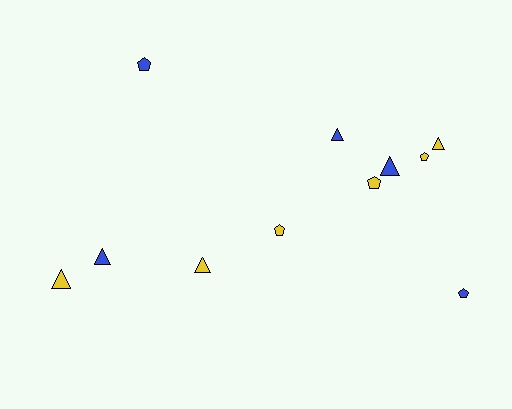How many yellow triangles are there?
There are 3 yellow triangles.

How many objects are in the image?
There are 11 objects.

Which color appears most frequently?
Yellow, with 6 objects.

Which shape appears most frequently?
Triangle, with 6 objects.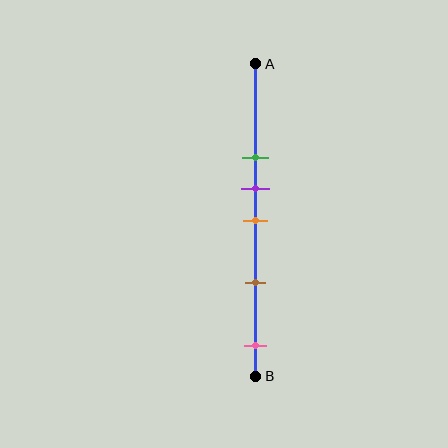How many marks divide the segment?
There are 5 marks dividing the segment.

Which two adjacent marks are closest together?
The purple and orange marks are the closest adjacent pair.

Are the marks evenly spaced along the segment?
No, the marks are not evenly spaced.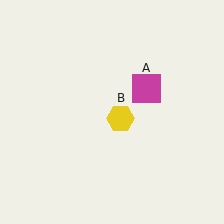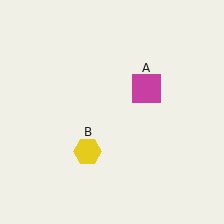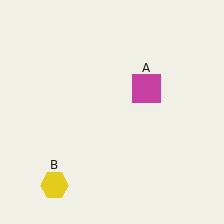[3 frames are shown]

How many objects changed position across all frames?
1 object changed position: yellow hexagon (object B).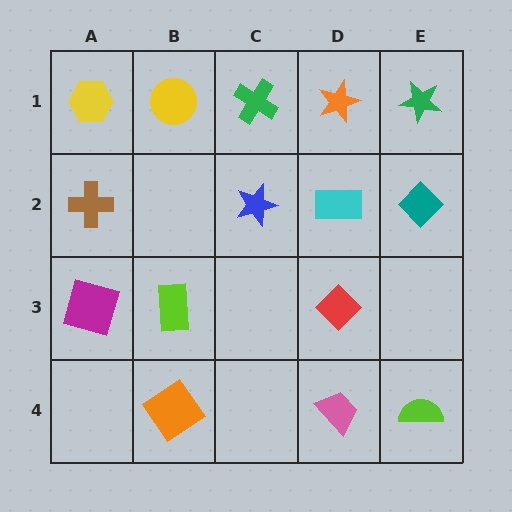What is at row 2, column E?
A teal diamond.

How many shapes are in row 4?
3 shapes.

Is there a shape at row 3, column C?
No, that cell is empty.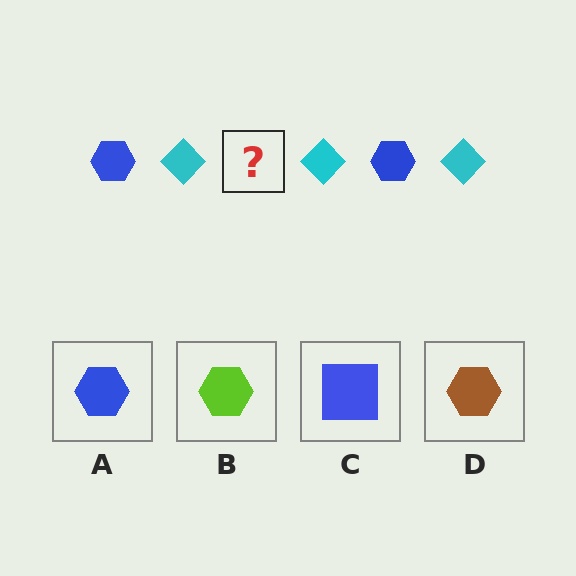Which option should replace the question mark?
Option A.